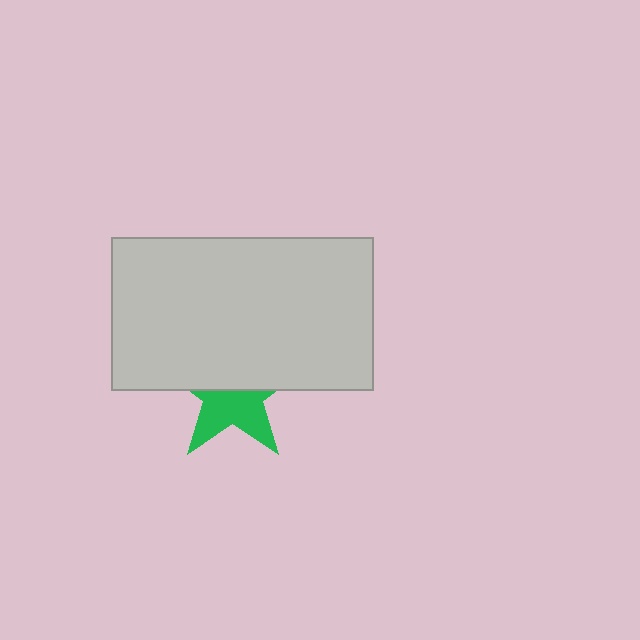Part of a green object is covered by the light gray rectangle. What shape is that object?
It is a star.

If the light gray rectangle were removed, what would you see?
You would see the complete green star.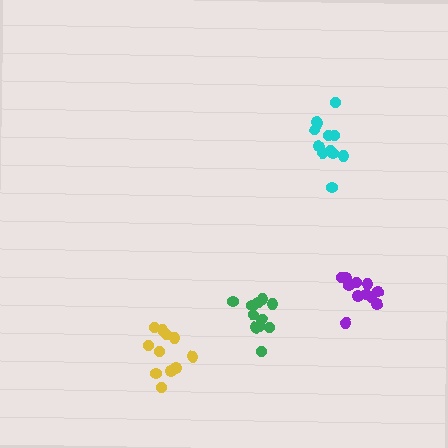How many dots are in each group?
Group 1: 11 dots, Group 2: 12 dots, Group 3: 11 dots, Group 4: 11 dots (45 total).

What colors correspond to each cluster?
The clusters are colored: purple, cyan, yellow, green.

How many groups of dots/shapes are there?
There are 4 groups.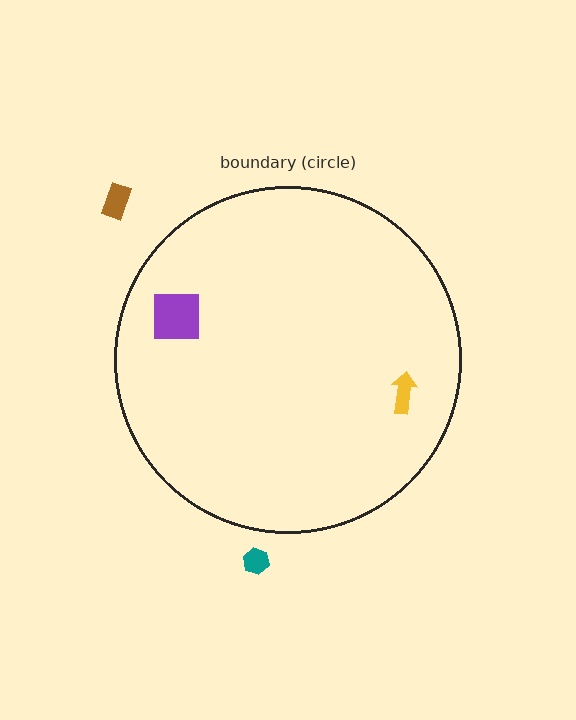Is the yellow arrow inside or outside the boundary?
Inside.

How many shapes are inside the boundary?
2 inside, 2 outside.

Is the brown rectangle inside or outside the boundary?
Outside.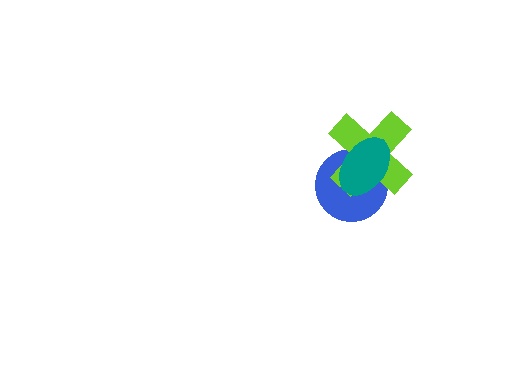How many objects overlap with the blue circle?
2 objects overlap with the blue circle.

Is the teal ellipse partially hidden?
No, no other shape covers it.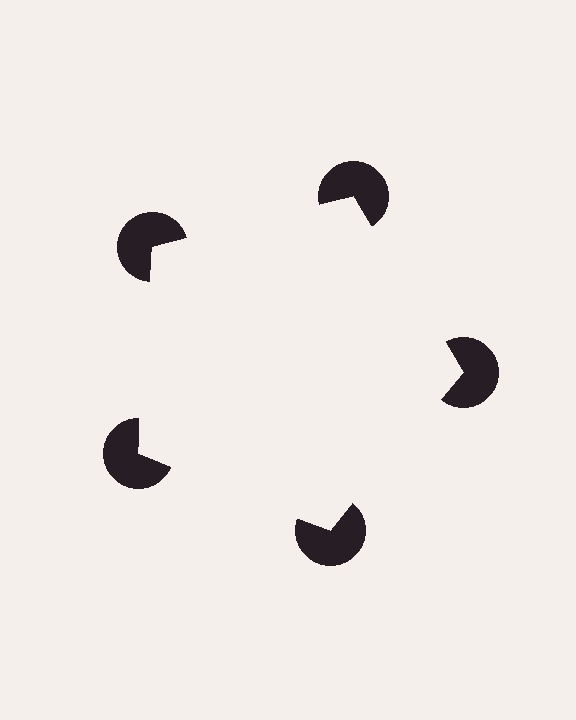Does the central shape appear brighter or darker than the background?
It typically appears slightly brighter than the background, even though no actual brightness change is drawn.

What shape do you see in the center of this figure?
An illusory pentagon — its edges are inferred from the aligned wedge cuts in the pac-man discs, not physically drawn.